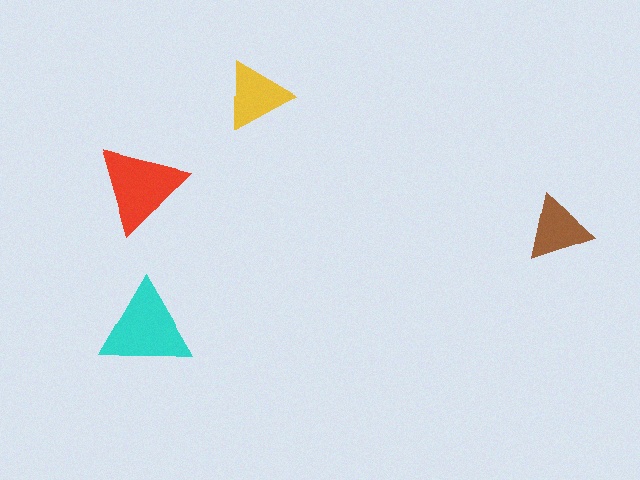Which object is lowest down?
The cyan triangle is bottommost.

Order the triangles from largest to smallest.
the cyan one, the red one, the yellow one, the brown one.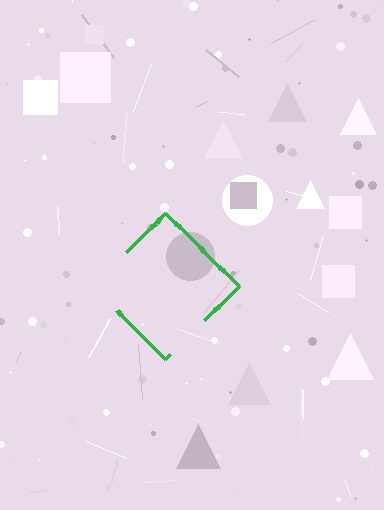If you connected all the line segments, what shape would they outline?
They would outline a diamond.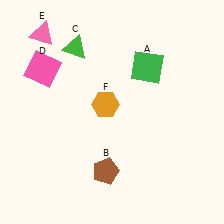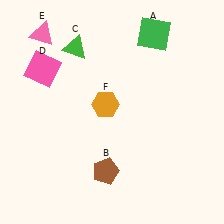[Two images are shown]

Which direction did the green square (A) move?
The green square (A) moved up.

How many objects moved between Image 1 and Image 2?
1 object moved between the two images.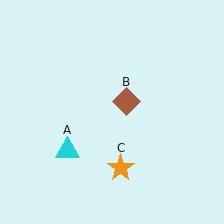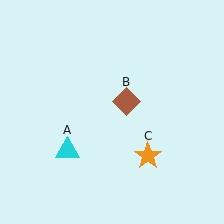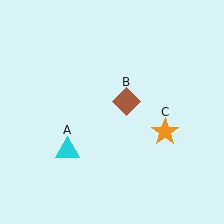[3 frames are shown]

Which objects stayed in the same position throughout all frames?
Cyan triangle (object A) and brown diamond (object B) remained stationary.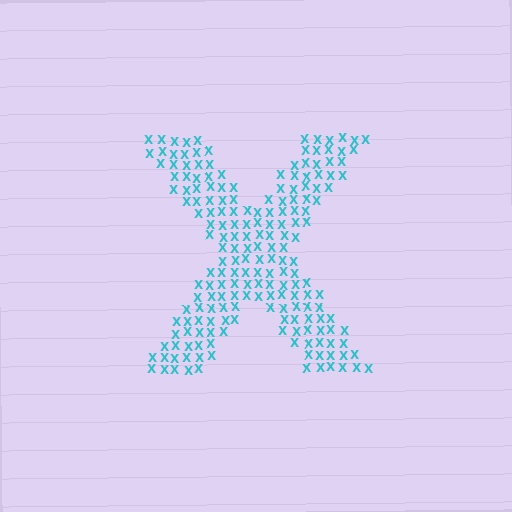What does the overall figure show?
The overall figure shows the letter X.